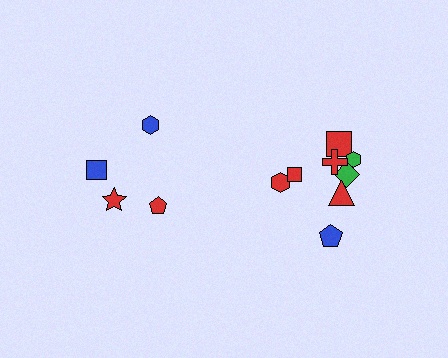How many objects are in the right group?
There are 8 objects.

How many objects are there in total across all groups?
There are 12 objects.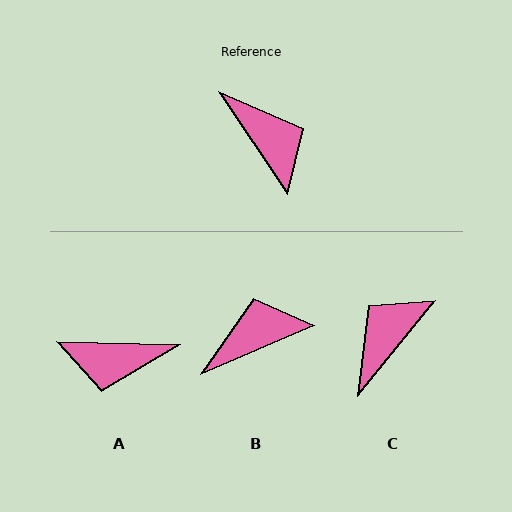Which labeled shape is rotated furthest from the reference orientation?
A, about 125 degrees away.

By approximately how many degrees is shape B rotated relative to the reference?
Approximately 79 degrees counter-clockwise.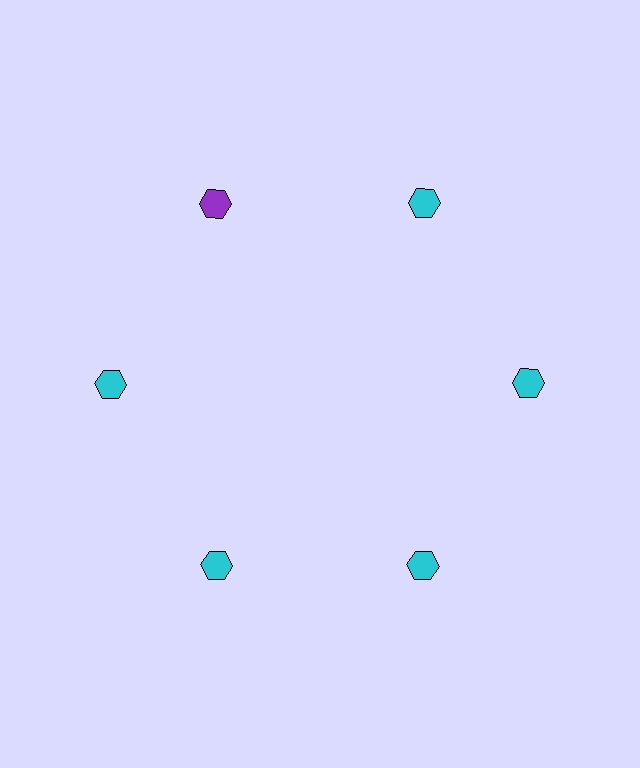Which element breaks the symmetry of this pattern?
The purple hexagon at roughly the 11 o'clock position breaks the symmetry. All other shapes are cyan hexagons.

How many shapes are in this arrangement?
There are 6 shapes arranged in a ring pattern.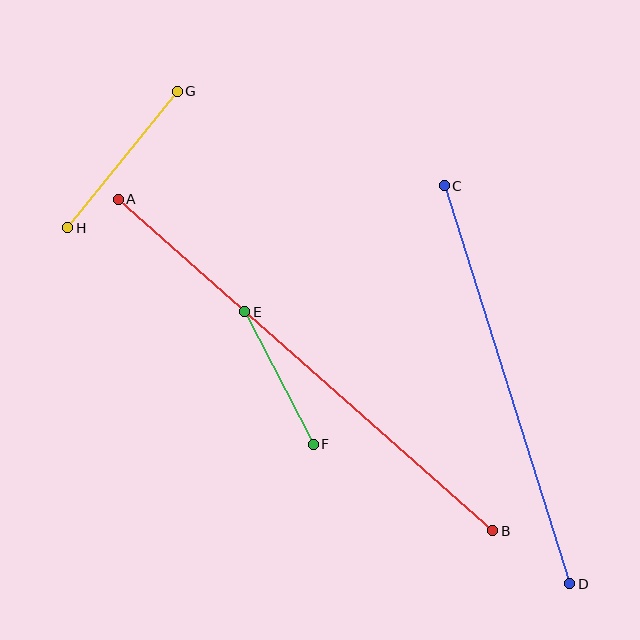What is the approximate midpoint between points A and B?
The midpoint is at approximately (305, 365) pixels.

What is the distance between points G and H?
The distance is approximately 175 pixels.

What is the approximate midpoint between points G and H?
The midpoint is at approximately (122, 159) pixels.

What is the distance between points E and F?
The distance is approximately 149 pixels.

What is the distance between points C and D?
The distance is approximately 417 pixels.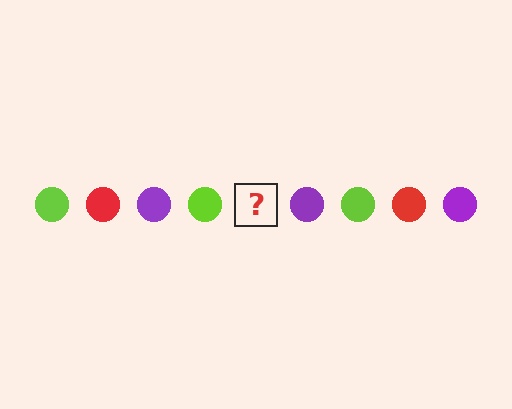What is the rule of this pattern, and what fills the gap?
The rule is that the pattern cycles through lime, red, purple circles. The gap should be filled with a red circle.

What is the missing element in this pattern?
The missing element is a red circle.